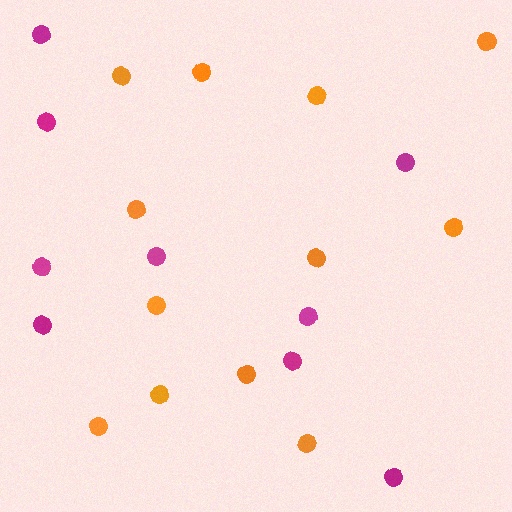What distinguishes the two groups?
There are 2 groups: one group of orange circles (12) and one group of magenta circles (9).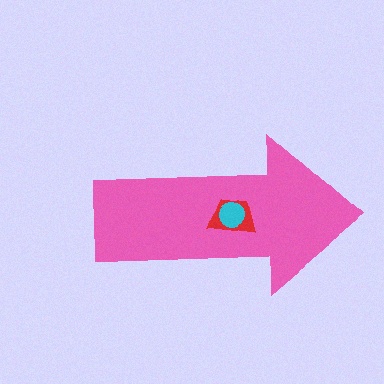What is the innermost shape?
The cyan circle.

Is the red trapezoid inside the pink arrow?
Yes.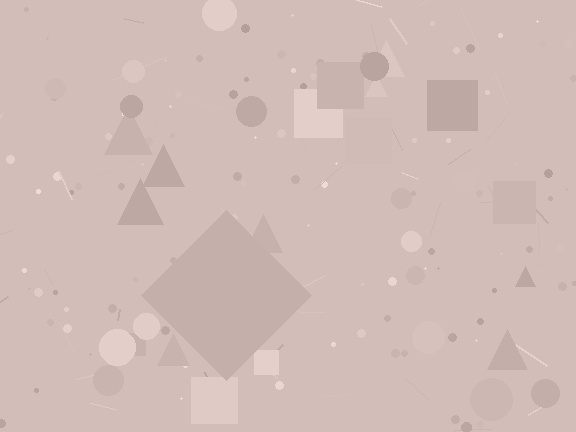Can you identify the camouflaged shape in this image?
The camouflaged shape is a diamond.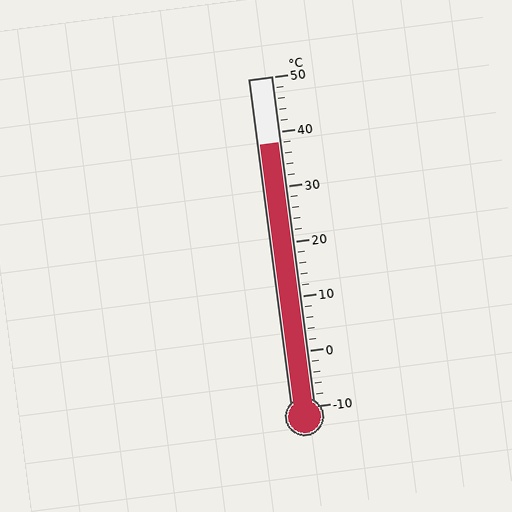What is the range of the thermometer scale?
The thermometer scale ranges from -10°C to 50°C.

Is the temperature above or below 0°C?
The temperature is above 0°C.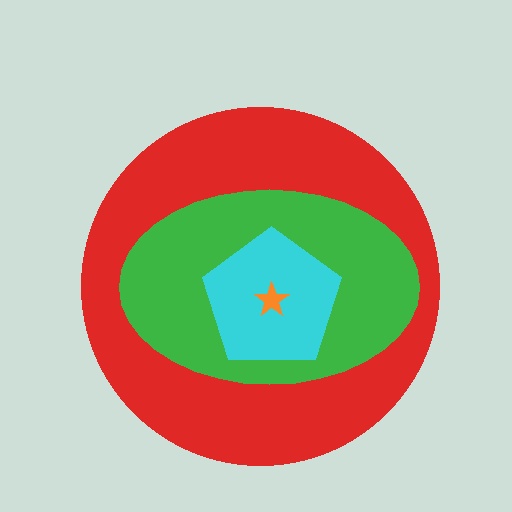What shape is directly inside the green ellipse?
The cyan pentagon.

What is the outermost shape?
The red circle.